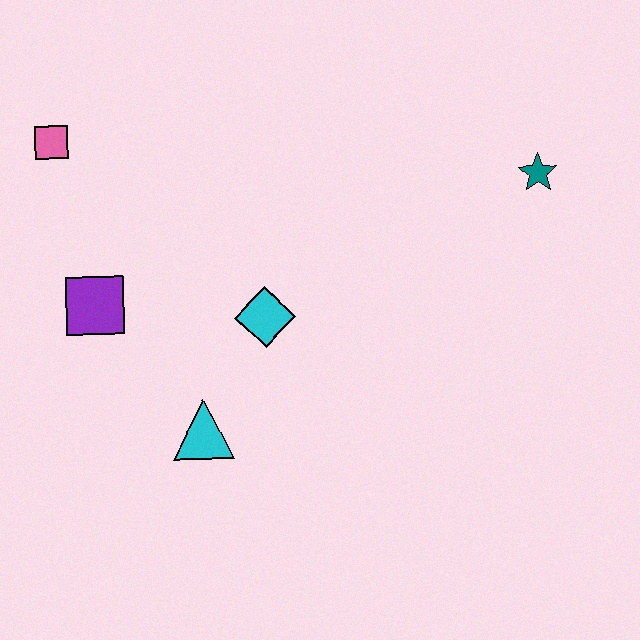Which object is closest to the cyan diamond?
The cyan triangle is closest to the cyan diamond.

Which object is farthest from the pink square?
The teal star is farthest from the pink square.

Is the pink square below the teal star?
No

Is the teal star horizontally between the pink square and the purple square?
No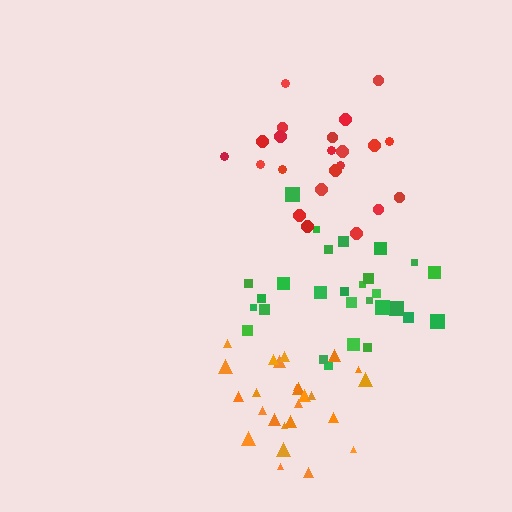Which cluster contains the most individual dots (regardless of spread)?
Green (28).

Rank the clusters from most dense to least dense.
orange, red, green.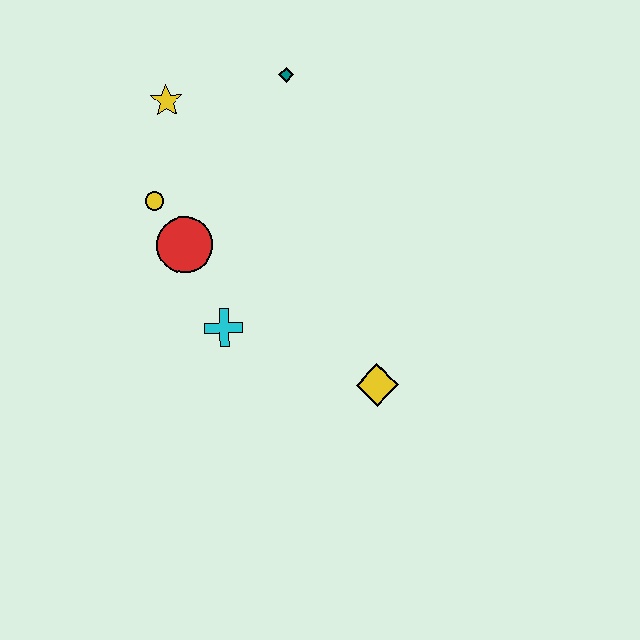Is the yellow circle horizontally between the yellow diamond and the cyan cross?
No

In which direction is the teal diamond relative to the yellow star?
The teal diamond is to the right of the yellow star.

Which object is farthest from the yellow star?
The yellow diamond is farthest from the yellow star.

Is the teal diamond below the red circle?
No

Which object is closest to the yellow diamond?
The cyan cross is closest to the yellow diamond.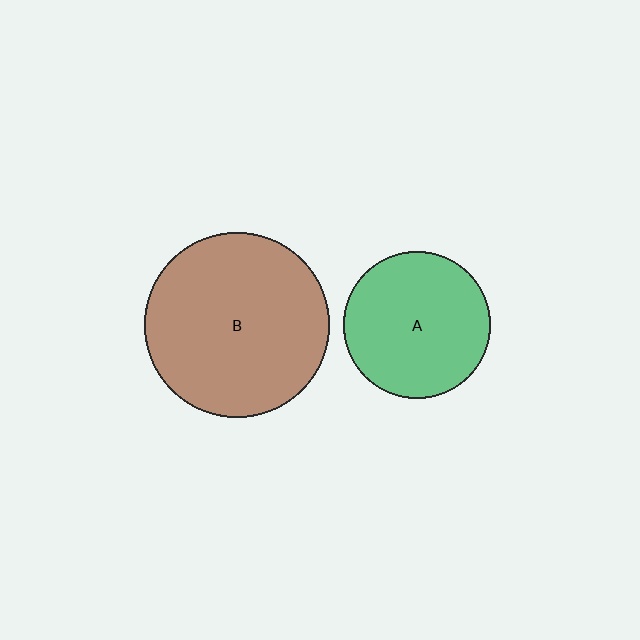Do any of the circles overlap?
No, none of the circles overlap.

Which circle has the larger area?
Circle B (brown).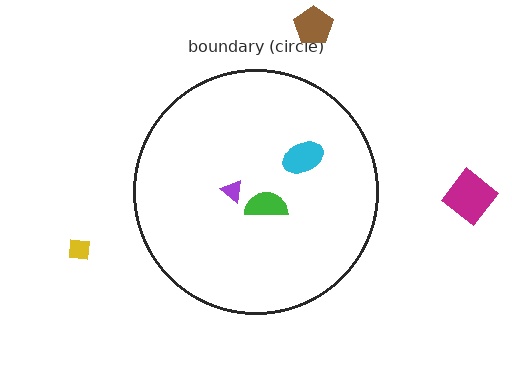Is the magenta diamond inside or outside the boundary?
Outside.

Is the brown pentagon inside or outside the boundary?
Outside.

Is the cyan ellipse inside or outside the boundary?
Inside.